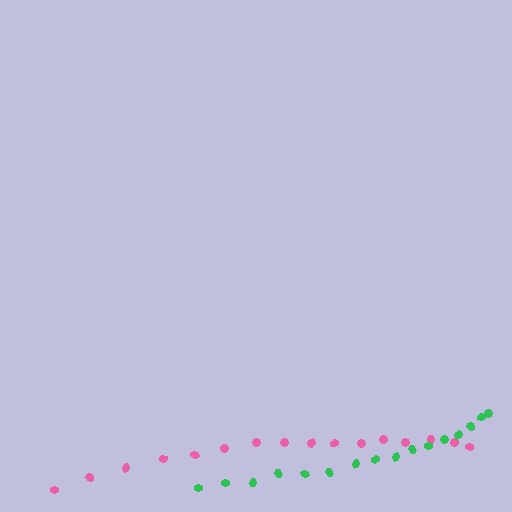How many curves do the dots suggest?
There are 2 distinct paths.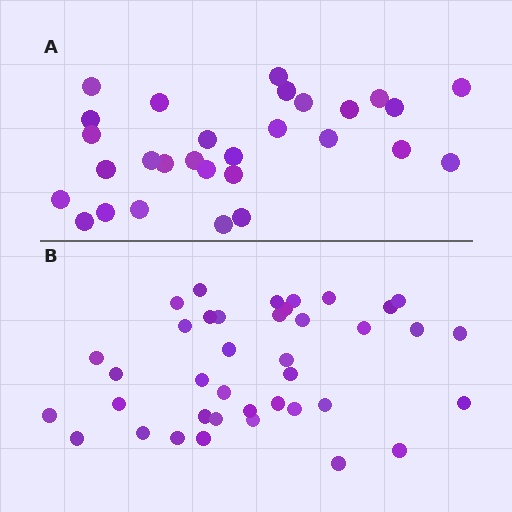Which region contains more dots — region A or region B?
Region B (the bottom region) has more dots.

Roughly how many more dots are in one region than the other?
Region B has roughly 10 or so more dots than region A.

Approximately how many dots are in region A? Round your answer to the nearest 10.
About 30 dots. (The exact count is 29, which rounds to 30.)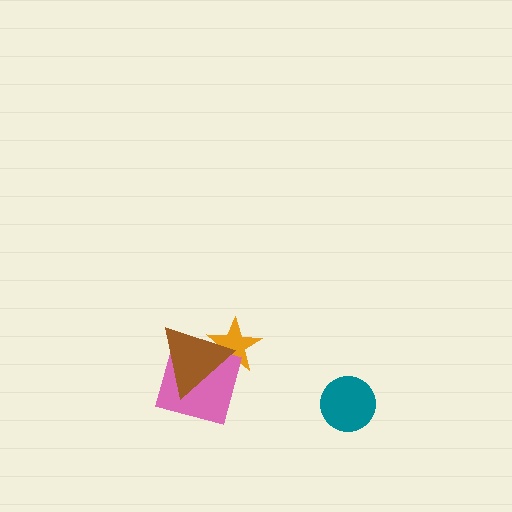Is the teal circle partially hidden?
No, no other shape covers it.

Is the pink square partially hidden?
Yes, it is partially covered by another shape.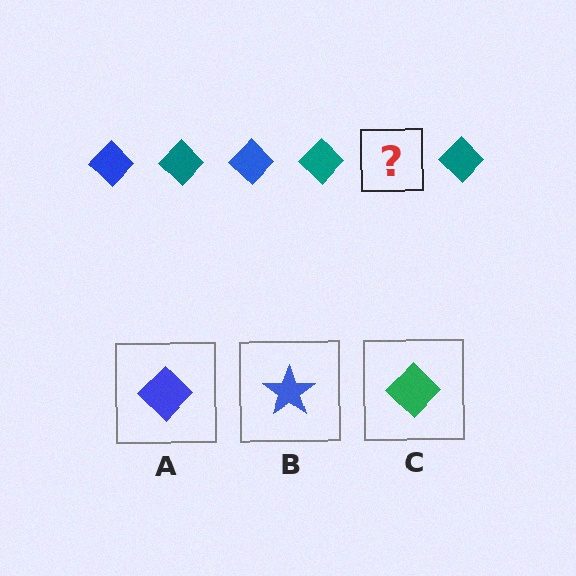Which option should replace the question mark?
Option A.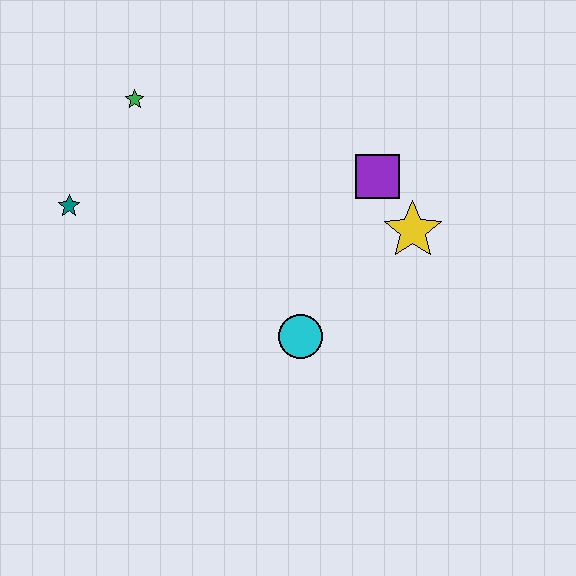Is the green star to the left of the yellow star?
Yes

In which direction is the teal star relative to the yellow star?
The teal star is to the left of the yellow star.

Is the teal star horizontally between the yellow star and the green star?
No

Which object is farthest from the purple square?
The teal star is farthest from the purple square.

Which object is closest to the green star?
The teal star is closest to the green star.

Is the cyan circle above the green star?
No